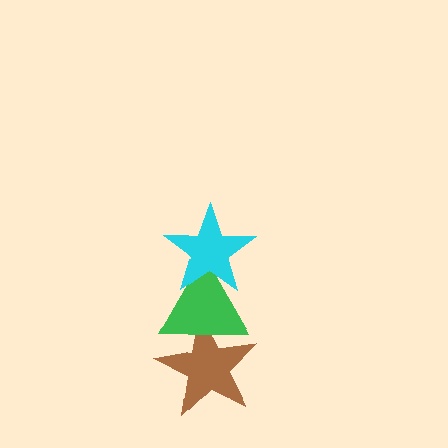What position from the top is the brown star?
The brown star is 3rd from the top.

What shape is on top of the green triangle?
The cyan star is on top of the green triangle.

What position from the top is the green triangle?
The green triangle is 2nd from the top.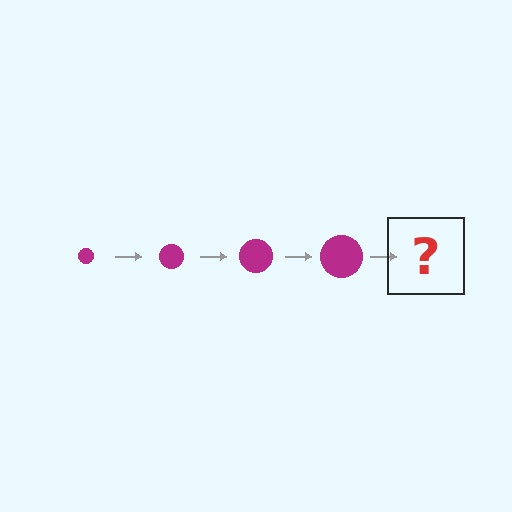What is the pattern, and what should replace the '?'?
The pattern is that the circle gets progressively larger each step. The '?' should be a magenta circle, larger than the previous one.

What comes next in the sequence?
The next element should be a magenta circle, larger than the previous one.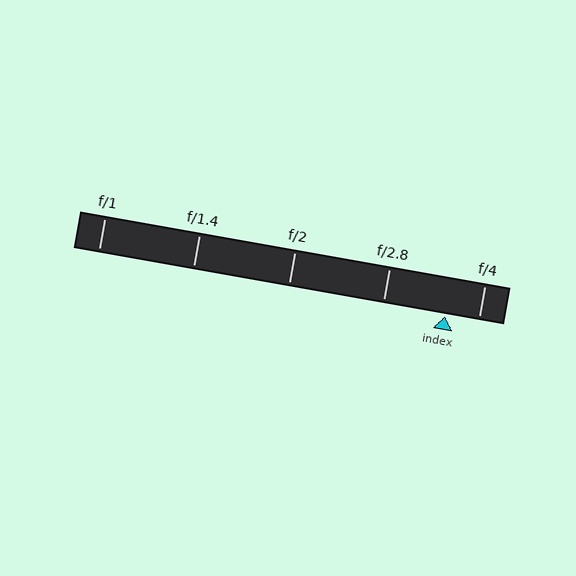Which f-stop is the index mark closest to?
The index mark is closest to f/4.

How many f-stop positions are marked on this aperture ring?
There are 5 f-stop positions marked.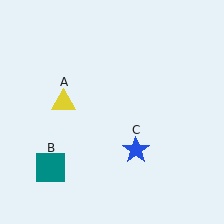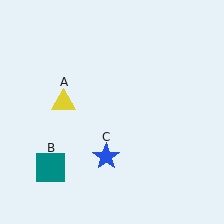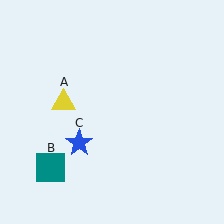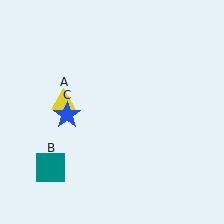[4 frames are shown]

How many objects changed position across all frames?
1 object changed position: blue star (object C).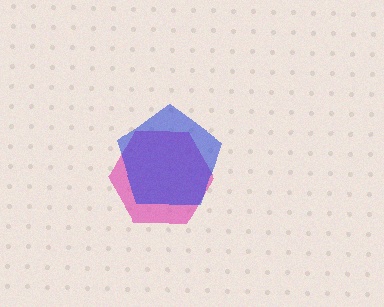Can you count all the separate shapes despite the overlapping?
Yes, there are 2 separate shapes.